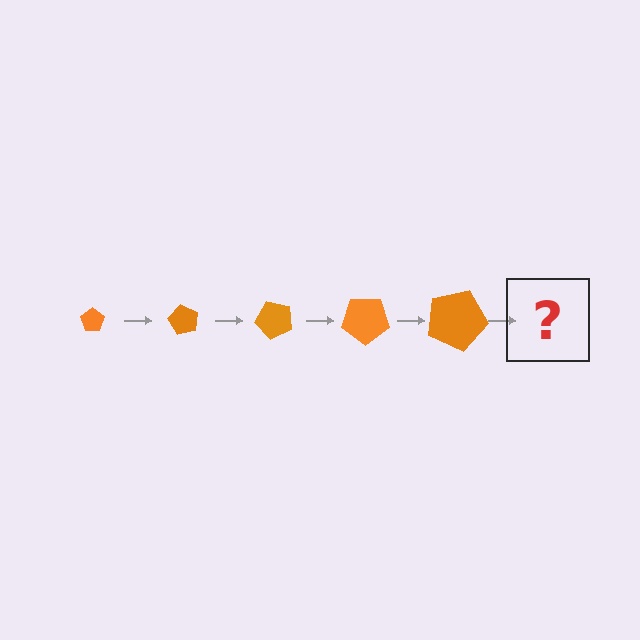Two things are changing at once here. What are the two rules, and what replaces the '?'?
The two rules are that the pentagon grows larger each step and it rotates 60 degrees each step. The '?' should be a pentagon, larger than the previous one and rotated 300 degrees from the start.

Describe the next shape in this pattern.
It should be a pentagon, larger than the previous one and rotated 300 degrees from the start.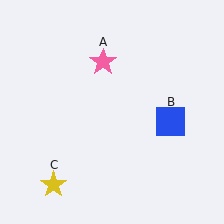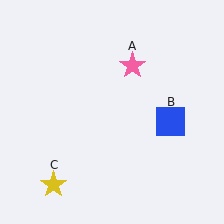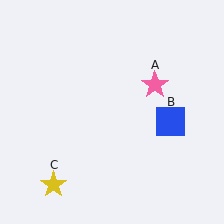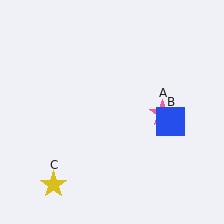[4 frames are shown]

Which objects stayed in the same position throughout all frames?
Blue square (object B) and yellow star (object C) remained stationary.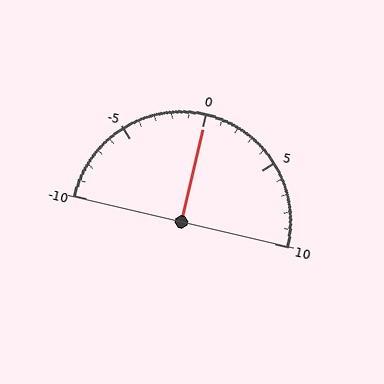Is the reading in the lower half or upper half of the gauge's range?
The reading is in the upper half of the range (-10 to 10).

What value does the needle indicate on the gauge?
The needle indicates approximately 0.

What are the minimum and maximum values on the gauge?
The gauge ranges from -10 to 10.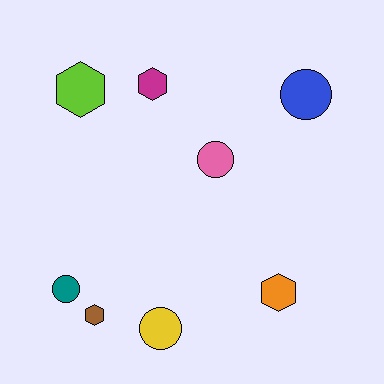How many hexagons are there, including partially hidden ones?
There are 4 hexagons.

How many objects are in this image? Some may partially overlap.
There are 8 objects.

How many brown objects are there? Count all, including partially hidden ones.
There is 1 brown object.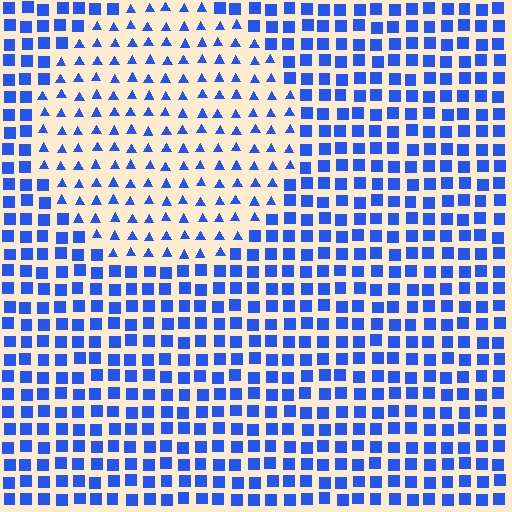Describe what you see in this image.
The image is filled with small blue elements arranged in a uniform grid. A circle-shaped region contains triangles, while the surrounding area contains squares. The boundary is defined purely by the change in element shape.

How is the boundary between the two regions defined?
The boundary is defined by a change in element shape: triangles inside vs. squares outside. All elements share the same color and spacing.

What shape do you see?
I see a circle.